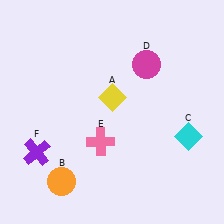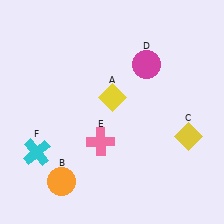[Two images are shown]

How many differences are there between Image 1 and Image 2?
There are 2 differences between the two images.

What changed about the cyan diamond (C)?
In Image 1, C is cyan. In Image 2, it changed to yellow.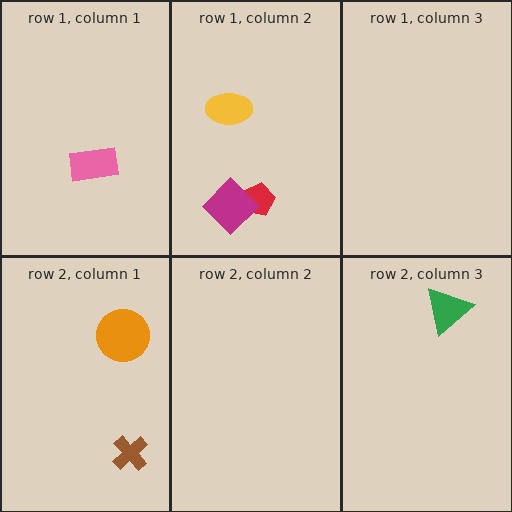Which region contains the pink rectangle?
The row 1, column 1 region.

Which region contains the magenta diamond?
The row 1, column 2 region.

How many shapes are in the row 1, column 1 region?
1.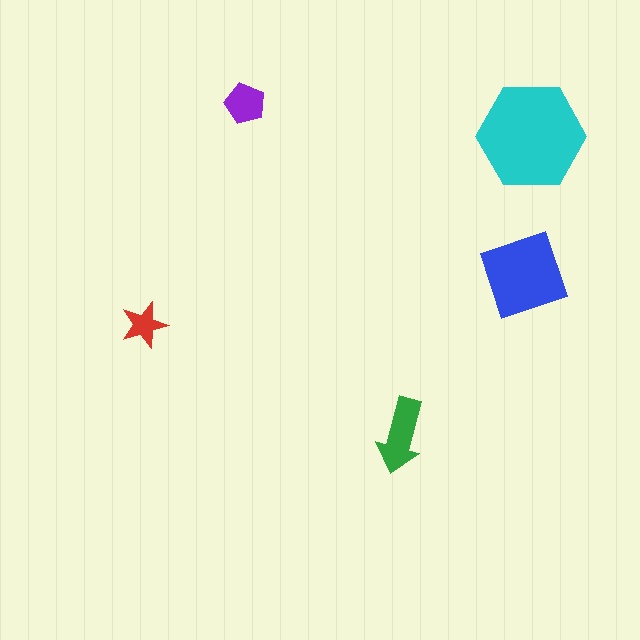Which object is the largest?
The cyan hexagon.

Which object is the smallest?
The red star.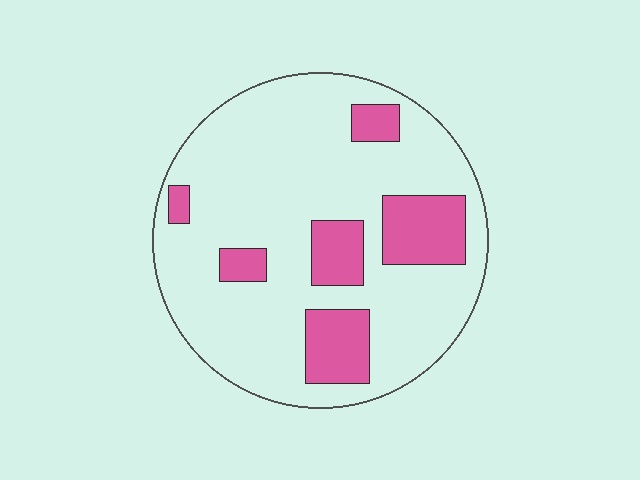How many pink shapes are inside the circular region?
6.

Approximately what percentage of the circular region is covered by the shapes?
Approximately 20%.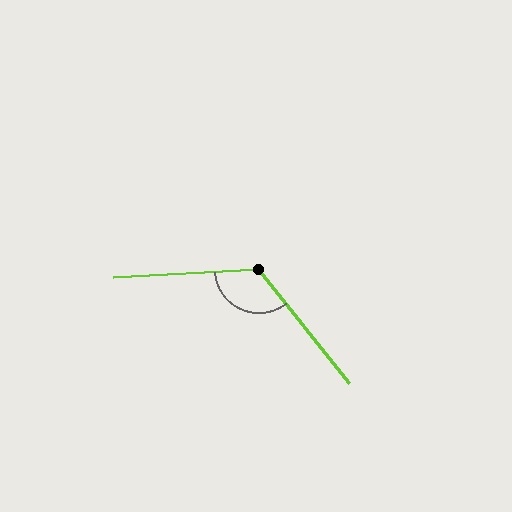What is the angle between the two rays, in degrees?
Approximately 126 degrees.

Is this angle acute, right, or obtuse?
It is obtuse.